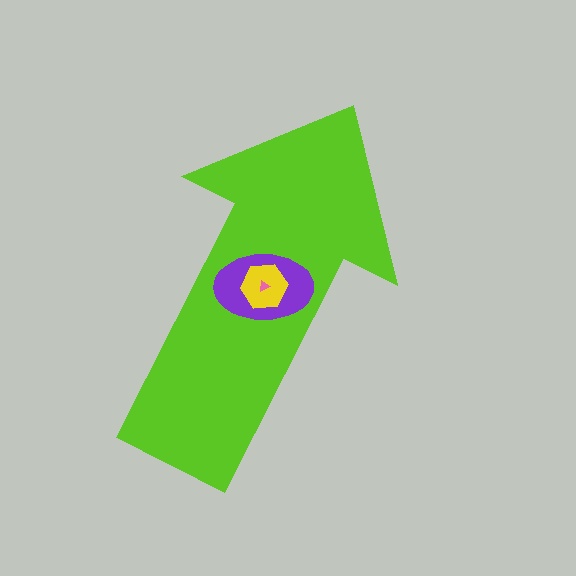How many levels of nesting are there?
4.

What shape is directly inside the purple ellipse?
The yellow hexagon.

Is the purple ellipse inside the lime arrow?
Yes.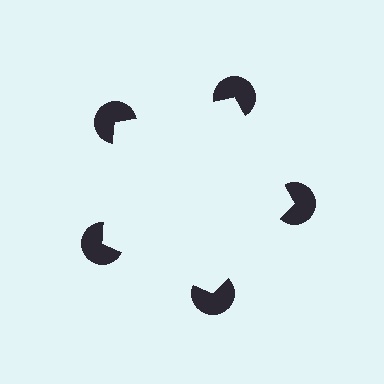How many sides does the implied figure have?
5 sides.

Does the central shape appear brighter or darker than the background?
It typically appears slightly brighter than the background, even though no actual brightness change is drawn.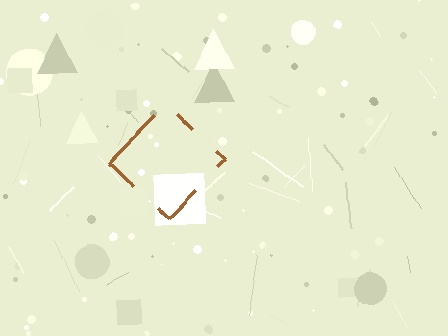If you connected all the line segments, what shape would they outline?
They would outline a diamond.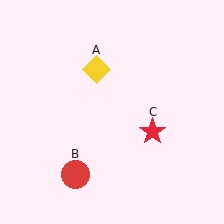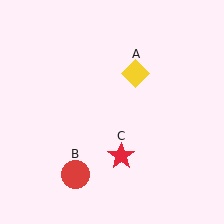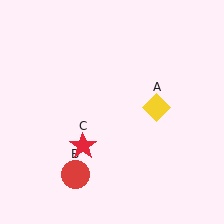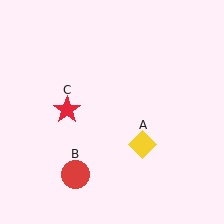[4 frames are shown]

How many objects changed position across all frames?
2 objects changed position: yellow diamond (object A), red star (object C).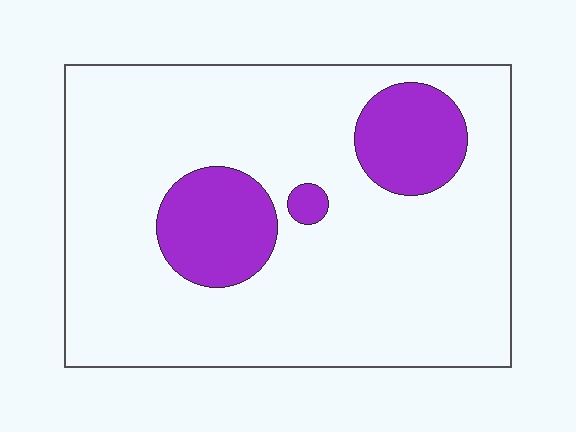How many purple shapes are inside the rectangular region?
3.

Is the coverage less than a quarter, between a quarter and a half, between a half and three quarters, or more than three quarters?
Less than a quarter.